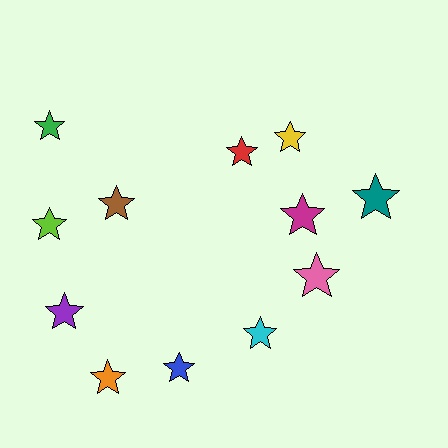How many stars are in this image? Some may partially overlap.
There are 12 stars.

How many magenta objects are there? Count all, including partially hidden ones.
There is 1 magenta object.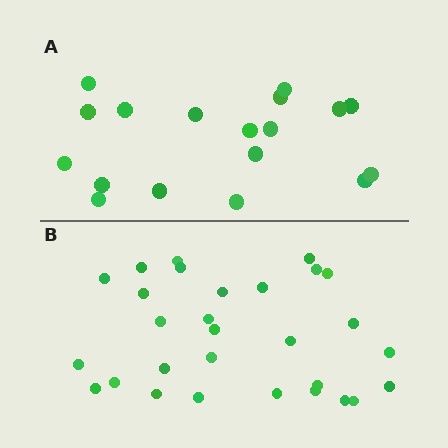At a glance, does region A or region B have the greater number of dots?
Region B (the bottom region) has more dots.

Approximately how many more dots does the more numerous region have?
Region B has roughly 12 or so more dots than region A.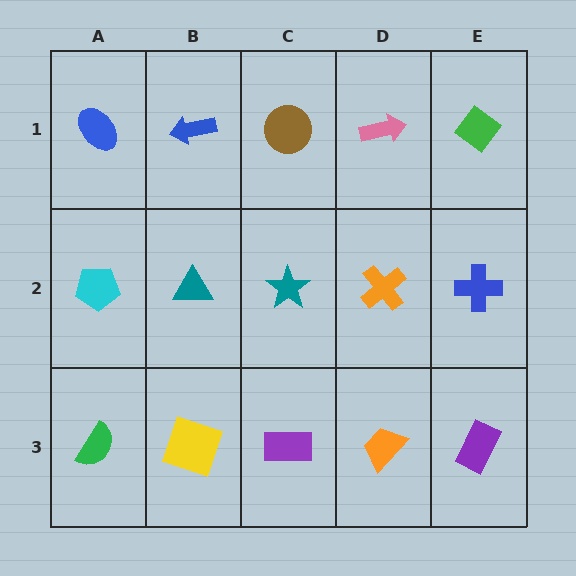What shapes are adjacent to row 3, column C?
A teal star (row 2, column C), a yellow square (row 3, column B), an orange trapezoid (row 3, column D).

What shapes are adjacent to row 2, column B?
A blue arrow (row 1, column B), a yellow square (row 3, column B), a cyan pentagon (row 2, column A), a teal star (row 2, column C).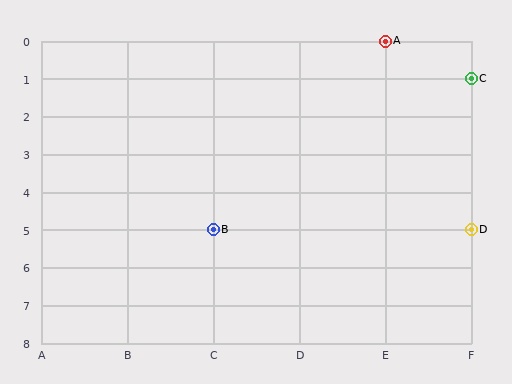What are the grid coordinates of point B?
Point B is at grid coordinates (C, 5).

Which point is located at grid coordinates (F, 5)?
Point D is at (F, 5).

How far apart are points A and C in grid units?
Points A and C are 1 column and 1 row apart (about 1.4 grid units diagonally).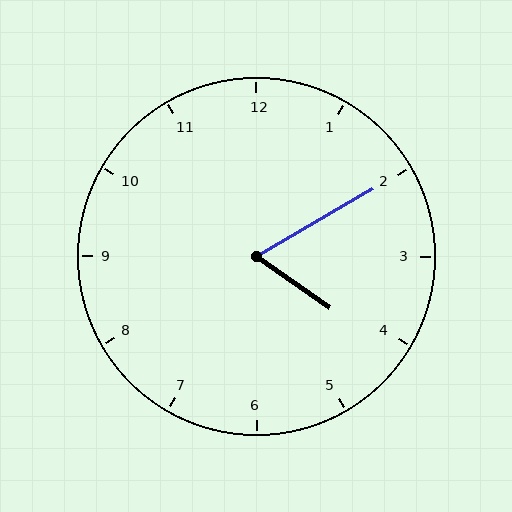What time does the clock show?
4:10.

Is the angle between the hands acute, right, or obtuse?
It is acute.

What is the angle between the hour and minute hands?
Approximately 65 degrees.